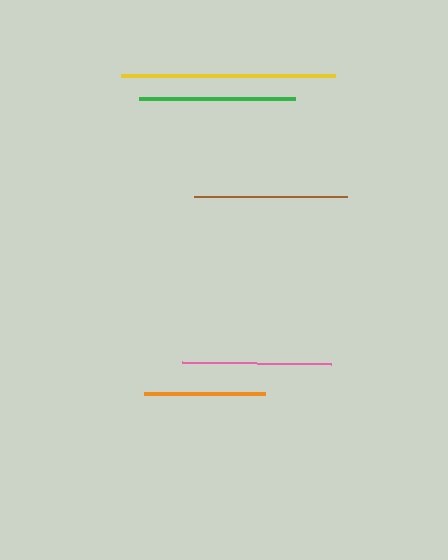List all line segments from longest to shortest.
From longest to shortest: yellow, green, brown, pink, orange.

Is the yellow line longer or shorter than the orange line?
The yellow line is longer than the orange line.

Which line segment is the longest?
The yellow line is the longest at approximately 214 pixels.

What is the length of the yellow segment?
The yellow segment is approximately 214 pixels long.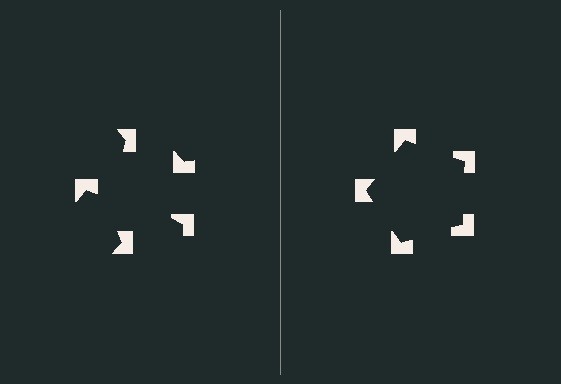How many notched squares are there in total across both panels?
10 — 5 on each side.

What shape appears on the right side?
An illusory pentagon.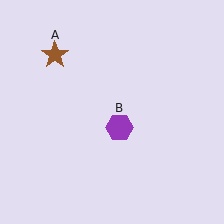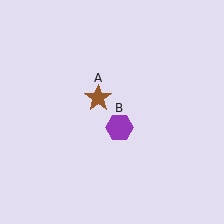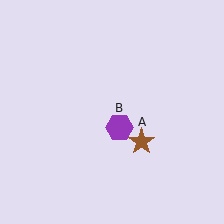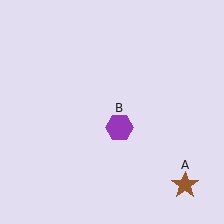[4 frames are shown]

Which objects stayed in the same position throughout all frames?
Purple hexagon (object B) remained stationary.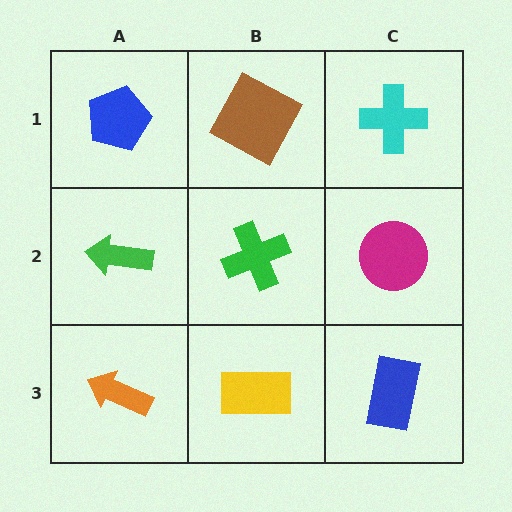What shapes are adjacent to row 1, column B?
A green cross (row 2, column B), a blue pentagon (row 1, column A), a cyan cross (row 1, column C).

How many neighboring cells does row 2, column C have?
3.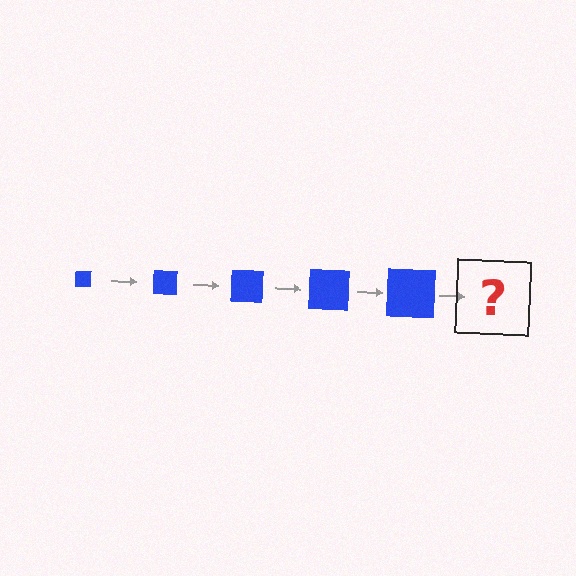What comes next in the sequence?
The next element should be a blue square, larger than the previous one.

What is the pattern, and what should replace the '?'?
The pattern is that the square gets progressively larger each step. The '?' should be a blue square, larger than the previous one.